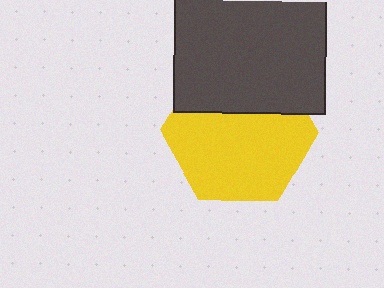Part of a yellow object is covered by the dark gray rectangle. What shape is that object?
It is a hexagon.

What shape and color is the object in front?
The object in front is a dark gray rectangle.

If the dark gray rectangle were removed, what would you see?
You would see the complete yellow hexagon.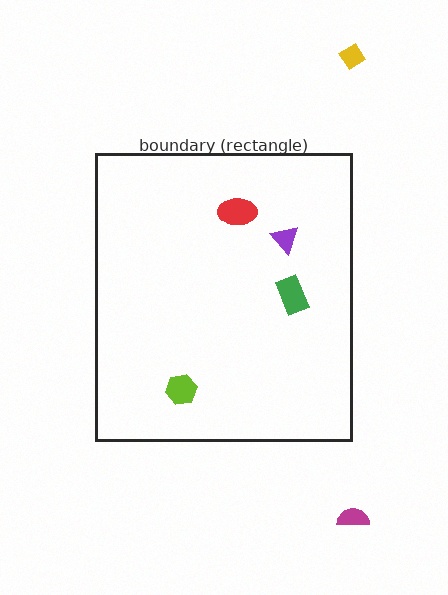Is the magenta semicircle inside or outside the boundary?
Outside.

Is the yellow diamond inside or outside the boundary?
Outside.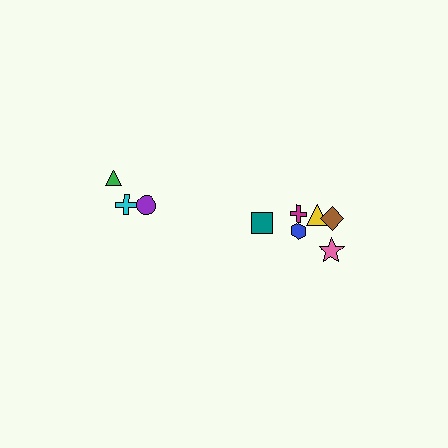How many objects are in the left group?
There are 3 objects.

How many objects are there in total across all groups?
There are 9 objects.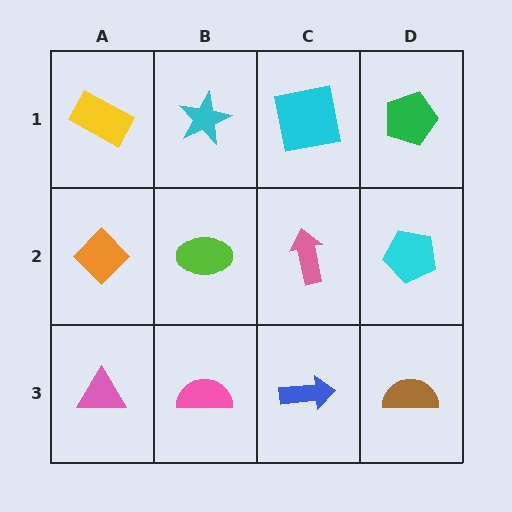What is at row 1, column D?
A green pentagon.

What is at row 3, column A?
A pink triangle.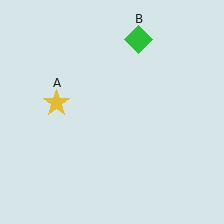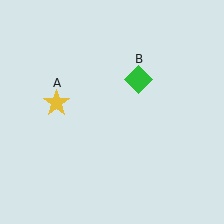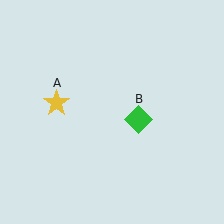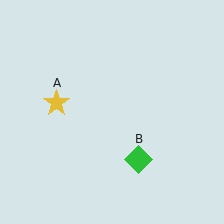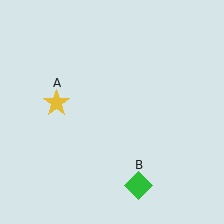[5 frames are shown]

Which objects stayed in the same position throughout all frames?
Yellow star (object A) remained stationary.